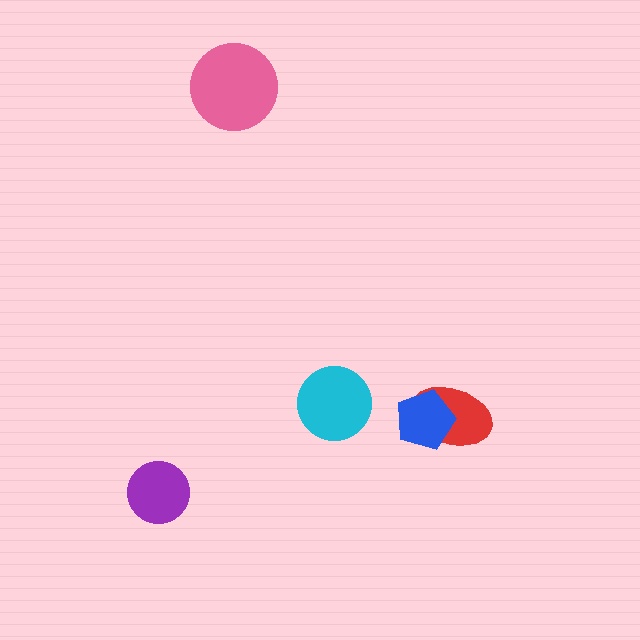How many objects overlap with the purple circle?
0 objects overlap with the purple circle.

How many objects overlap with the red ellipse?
1 object overlaps with the red ellipse.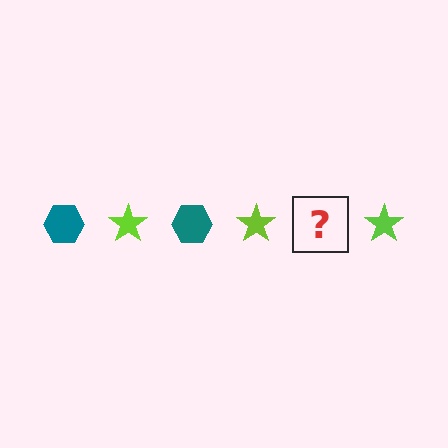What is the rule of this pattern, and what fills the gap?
The rule is that the pattern alternates between teal hexagon and lime star. The gap should be filled with a teal hexagon.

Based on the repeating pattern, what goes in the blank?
The blank should be a teal hexagon.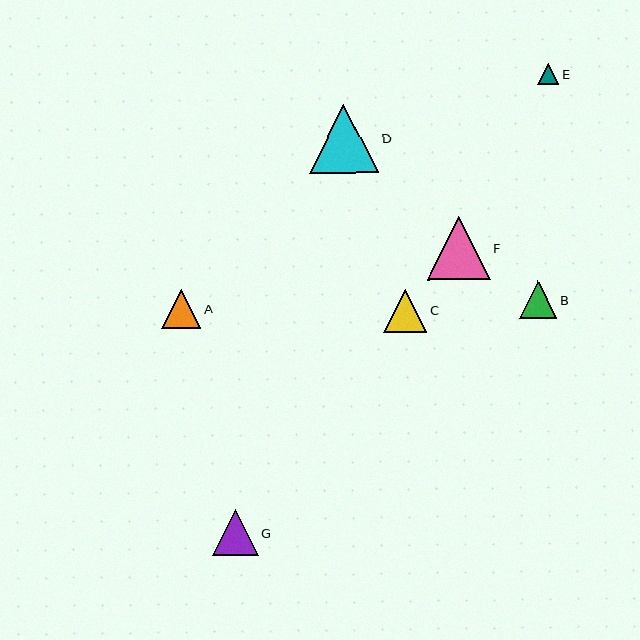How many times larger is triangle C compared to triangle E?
Triangle C is approximately 2.0 times the size of triangle E.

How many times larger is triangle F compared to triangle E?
Triangle F is approximately 3.0 times the size of triangle E.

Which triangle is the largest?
Triangle D is the largest with a size of approximately 69 pixels.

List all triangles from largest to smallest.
From largest to smallest: D, F, G, C, A, B, E.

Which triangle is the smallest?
Triangle E is the smallest with a size of approximately 21 pixels.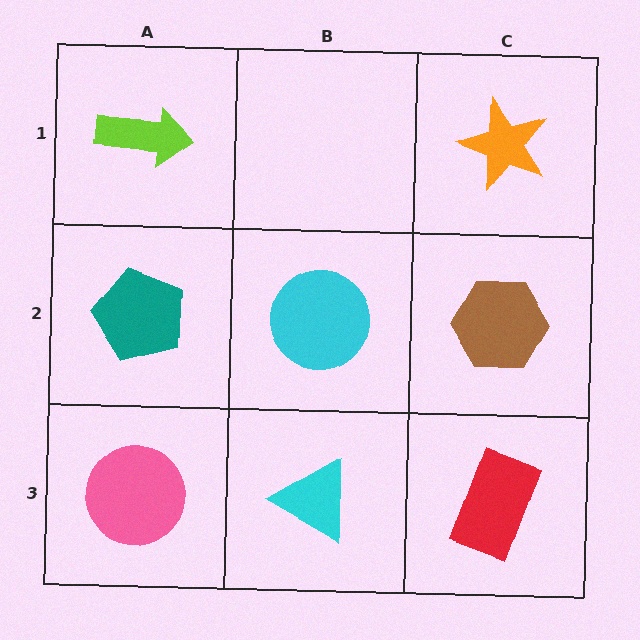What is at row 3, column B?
A cyan triangle.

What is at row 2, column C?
A brown hexagon.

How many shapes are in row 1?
2 shapes.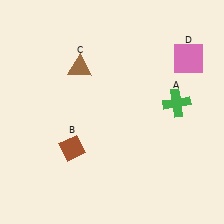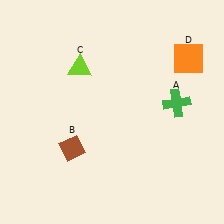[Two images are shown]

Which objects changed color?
C changed from brown to lime. D changed from pink to orange.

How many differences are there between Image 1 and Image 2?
There are 2 differences between the two images.